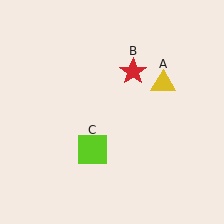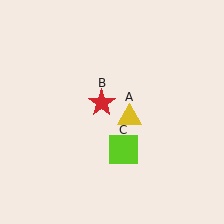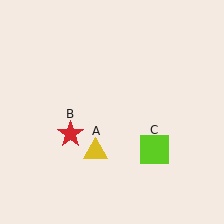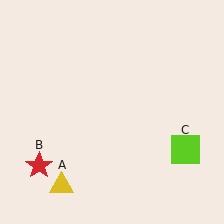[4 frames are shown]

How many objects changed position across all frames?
3 objects changed position: yellow triangle (object A), red star (object B), lime square (object C).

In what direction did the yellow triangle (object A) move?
The yellow triangle (object A) moved down and to the left.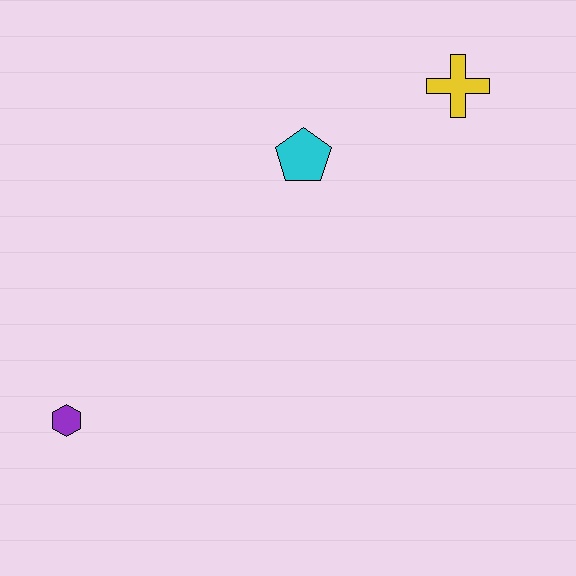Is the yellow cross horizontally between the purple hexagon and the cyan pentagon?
No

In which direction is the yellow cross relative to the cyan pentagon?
The yellow cross is to the right of the cyan pentagon.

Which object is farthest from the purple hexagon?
The yellow cross is farthest from the purple hexagon.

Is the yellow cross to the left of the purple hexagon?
No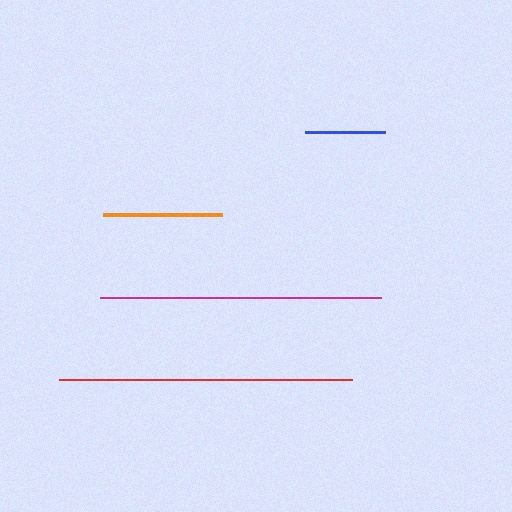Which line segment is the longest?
The red line is the longest at approximately 292 pixels.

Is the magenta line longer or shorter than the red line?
The red line is longer than the magenta line.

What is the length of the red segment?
The red segment is approximately 292 pixels long.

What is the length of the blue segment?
The blue segment is approximately 80 pixels long.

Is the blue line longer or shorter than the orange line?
The orange line is longer than the blue line.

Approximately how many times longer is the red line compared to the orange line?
The red line is approximately 2.5 times the length of the orange line.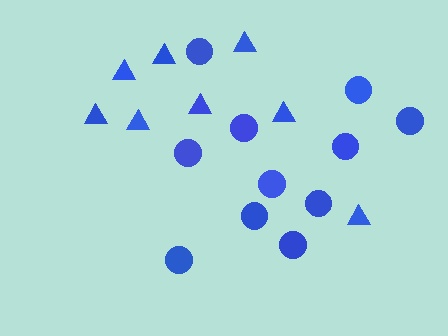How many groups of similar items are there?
There are 2 groups: one group of triangles (8) and one group of circles (11).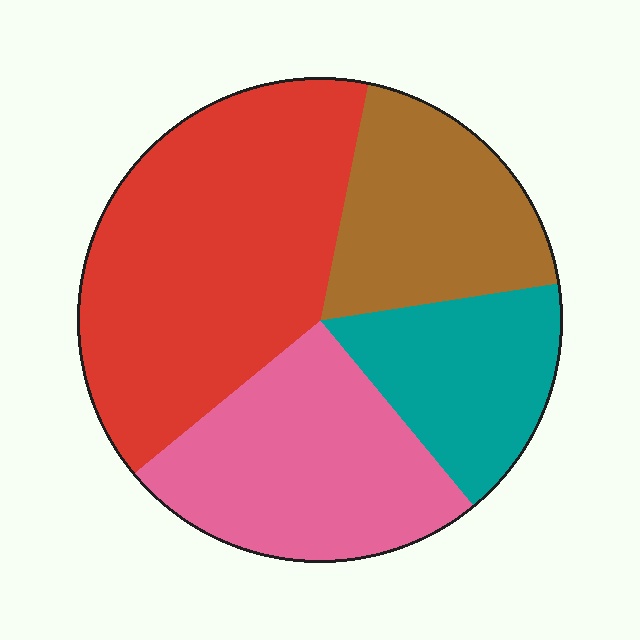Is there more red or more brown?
Red.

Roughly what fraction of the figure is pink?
Pink takes up less than a quarter of the figure.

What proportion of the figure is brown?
Brown takes up less than a quarter of the figure.